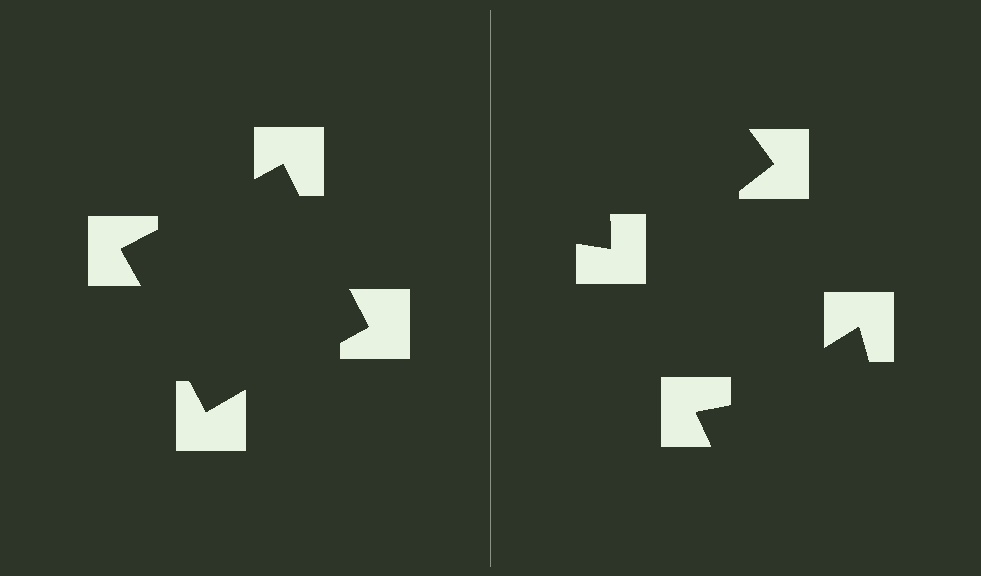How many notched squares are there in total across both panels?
8 — 4 on each side.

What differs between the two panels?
The notched squares are positioned identically on both sides; only the wedge orientations differ. On the left they align to a square; on the right they are misaligned.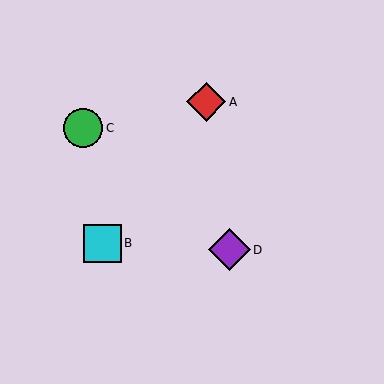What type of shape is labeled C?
Shape C is a green circle.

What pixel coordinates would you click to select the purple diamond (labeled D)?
Click at (229, 250) to select the purple diamond D.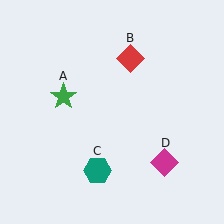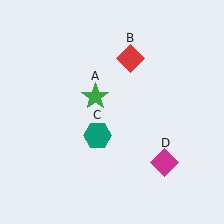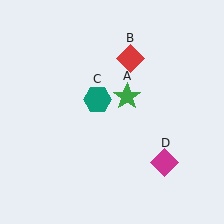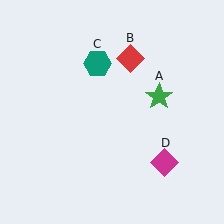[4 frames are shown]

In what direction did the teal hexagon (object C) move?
The teal hexagon (object C) moved up.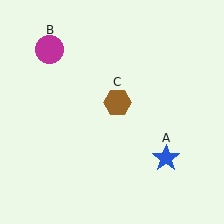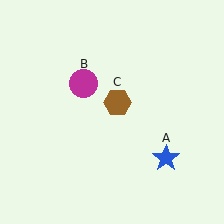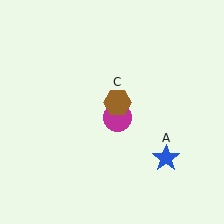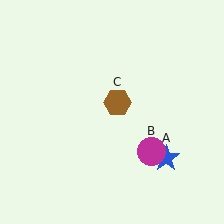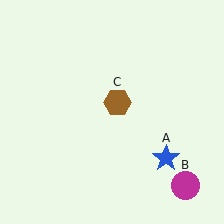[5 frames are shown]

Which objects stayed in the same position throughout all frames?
Blue star (object A) and brown hexagon (object C) remained stationary.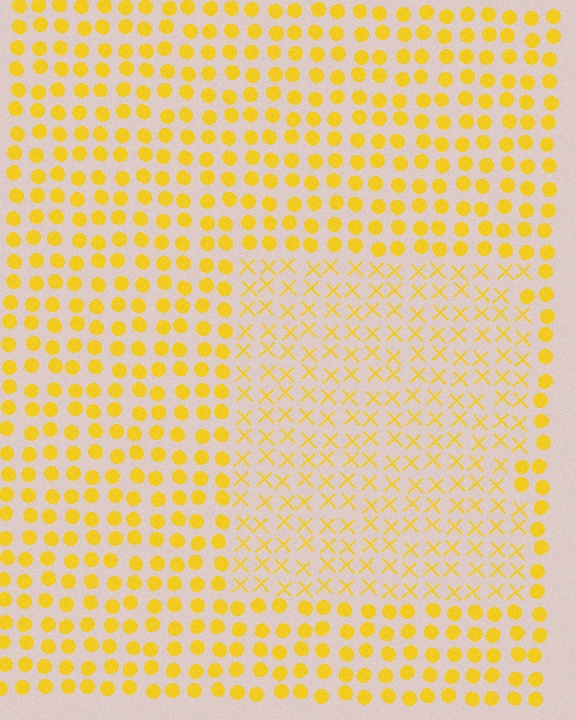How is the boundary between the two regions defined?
The boundary is defined by a change in element shape: X marks inside vs. circles outside. All elements share the same color and spacing.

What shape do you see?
I see a rectangle.